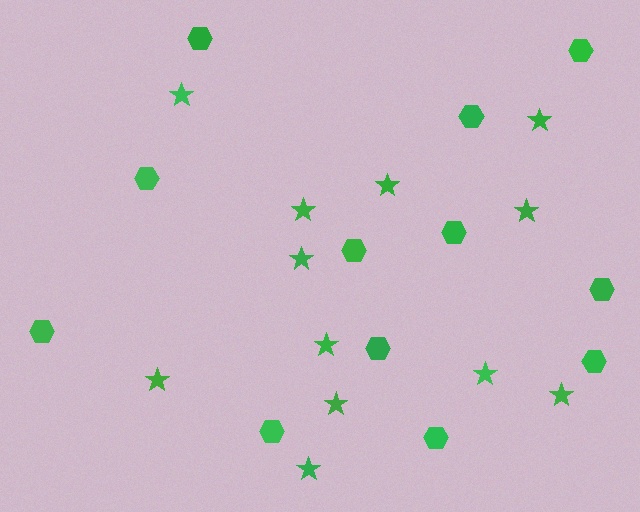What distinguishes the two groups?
There are 2 groups: one group of stars (12) and one group of hexagons (12).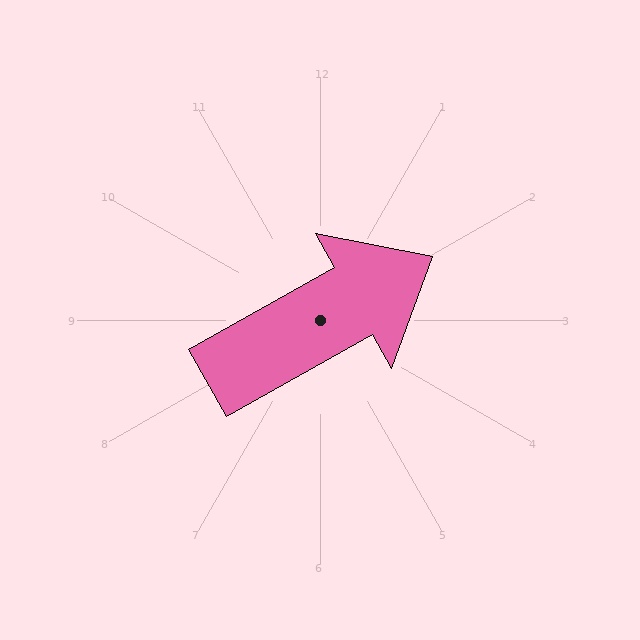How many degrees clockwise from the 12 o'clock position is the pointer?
Approximately 61 degrees.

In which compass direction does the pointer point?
Northeast.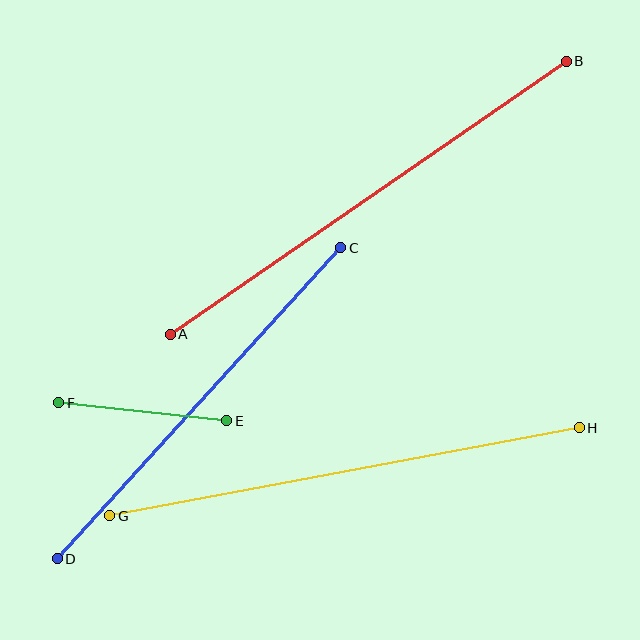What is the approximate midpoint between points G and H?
The midpoint is at approximately (344, 472) pixels.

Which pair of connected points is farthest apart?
Points A and B are farthest apart.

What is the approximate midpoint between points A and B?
The midpoint is at approximately (368, 198) pixels.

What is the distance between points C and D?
The distance is approximately 421 pixels.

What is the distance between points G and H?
The distance is approximately 478 pixels.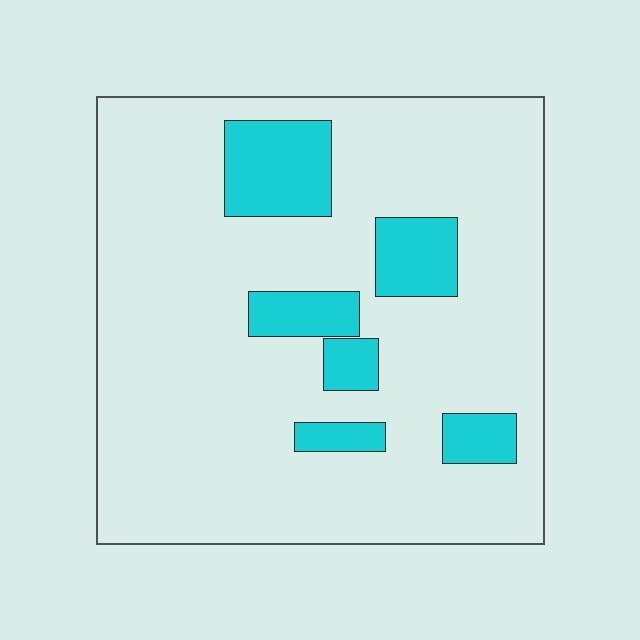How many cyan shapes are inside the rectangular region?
6.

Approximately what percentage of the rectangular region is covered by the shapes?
Approximately 15%.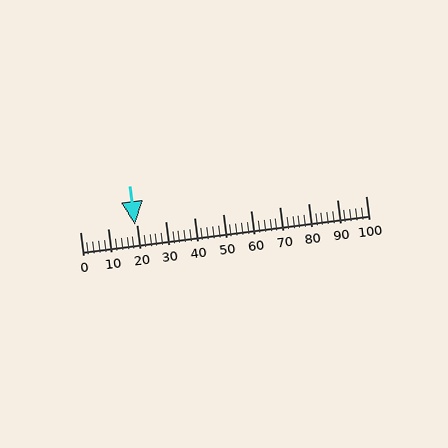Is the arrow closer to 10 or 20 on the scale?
The arrow is closer to 20.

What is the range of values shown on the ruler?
The ruler shows values from 0 to 100.